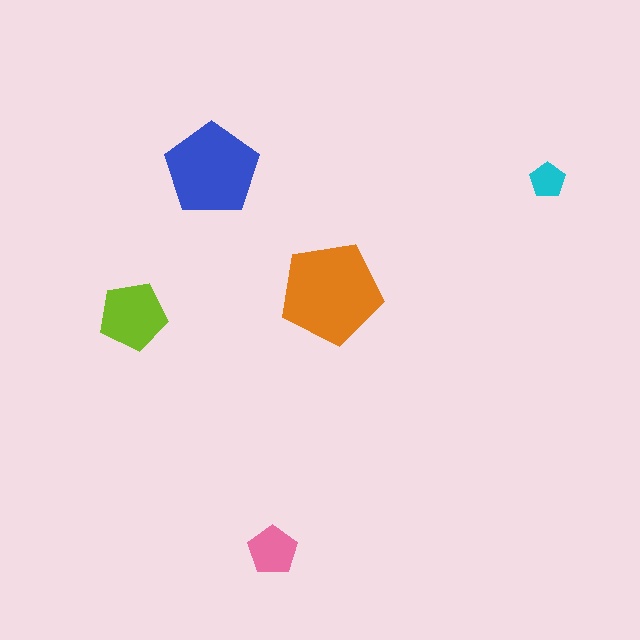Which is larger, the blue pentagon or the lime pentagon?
The blue one.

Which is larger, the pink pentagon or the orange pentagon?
The orange one.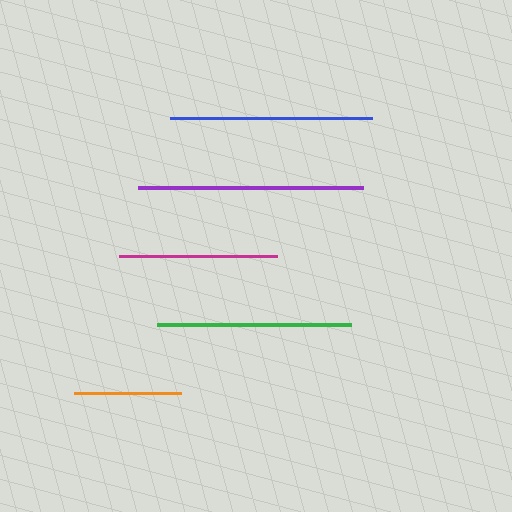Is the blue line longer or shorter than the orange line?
The blue line is longer than the orange line.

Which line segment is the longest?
The purple line is the longest at approximately 225 pixels.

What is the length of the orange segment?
The orange segment is approximately 106 pixels long.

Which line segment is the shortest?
The orange line is the shortest at approximately 106 pixels.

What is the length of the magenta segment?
The magenta segment is approximately 158 pixels long.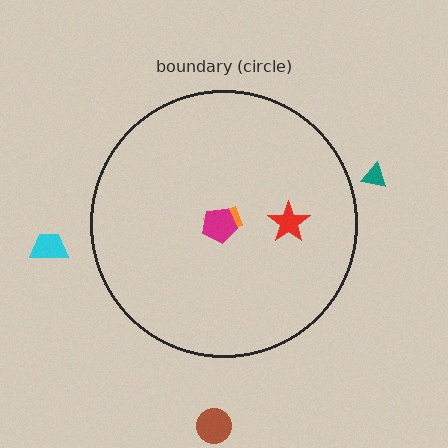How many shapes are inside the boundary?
3 inside, 3 outside.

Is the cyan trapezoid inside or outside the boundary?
Outside.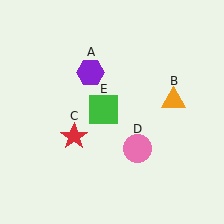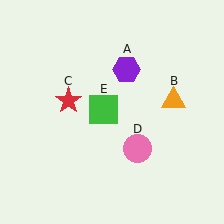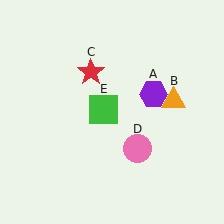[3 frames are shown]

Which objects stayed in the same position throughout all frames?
Orange triangle (object B) and pink circle (object D) and green square (object E) remained stationary.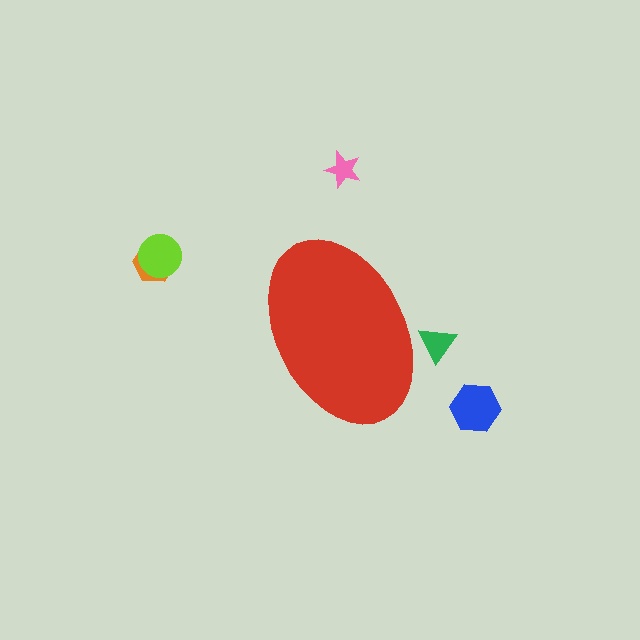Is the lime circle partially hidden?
No, the lime circle is fully visible.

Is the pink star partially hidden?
No, the pink star is fully visible.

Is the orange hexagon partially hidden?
No, the orange hexagon is fully visible.